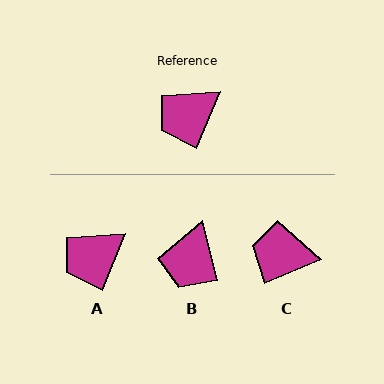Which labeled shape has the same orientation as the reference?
A.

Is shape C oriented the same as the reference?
No, it is off by about 45 degrees.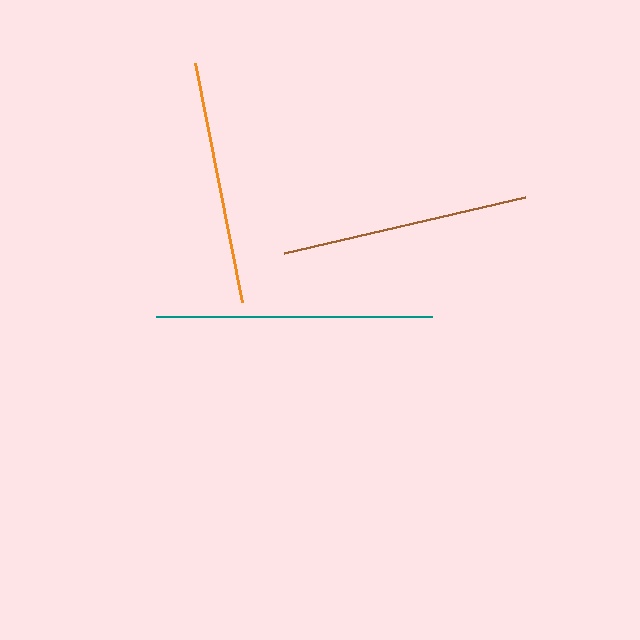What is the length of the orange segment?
The orange segment is approximately 243 pixels long.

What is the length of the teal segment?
The teal segment is approximately 276 pixels long.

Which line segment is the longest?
The teal line is the longest at approximately 276 pixels.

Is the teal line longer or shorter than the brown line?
The teal line is longer than the brown line.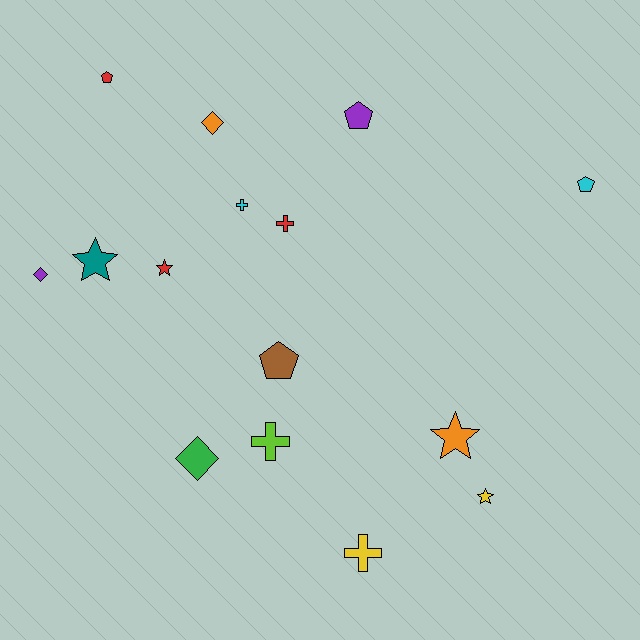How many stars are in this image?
There are 4 stars.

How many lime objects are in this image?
There is 1 lime object.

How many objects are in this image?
There are 15 objects.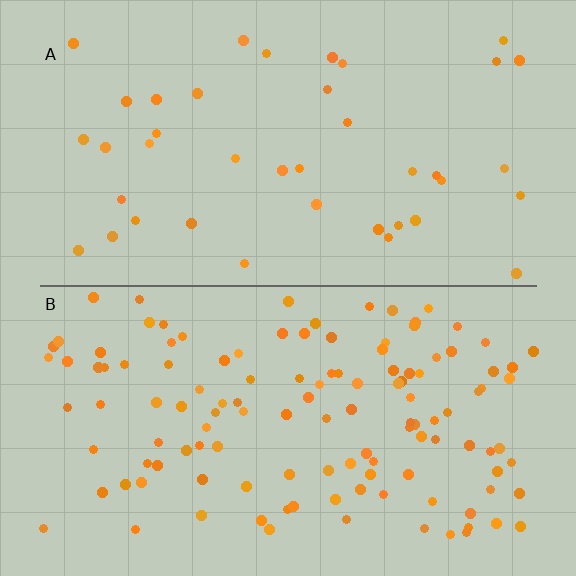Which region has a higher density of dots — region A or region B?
B (the bottom).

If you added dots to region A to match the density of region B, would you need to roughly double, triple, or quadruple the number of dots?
Approximately triple.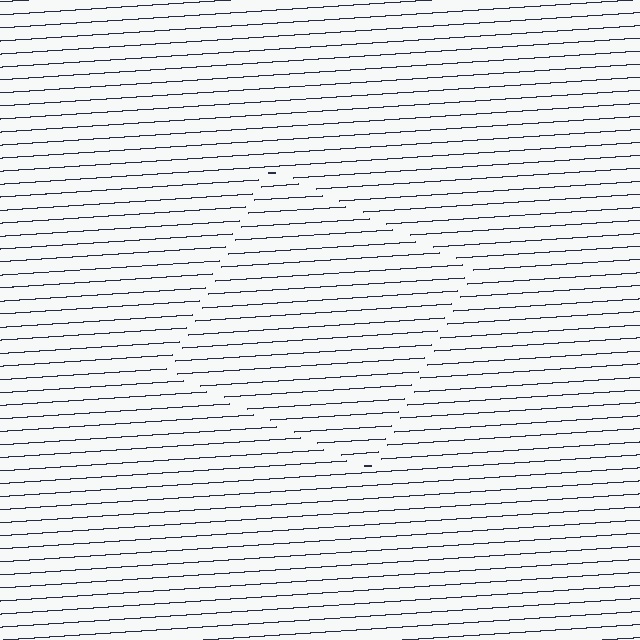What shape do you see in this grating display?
An illusory square. The interior of the shape contains the same grating, shifted by half a period — the contour is defined by the phase discontinuity where line-ends from the inner and outer gratings abut.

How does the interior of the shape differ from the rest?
The interior of the shape contains the same grating, shifted by half a period — the contour is defined by the phase discontinuity where line-ends from the inner and outer gratings abut.